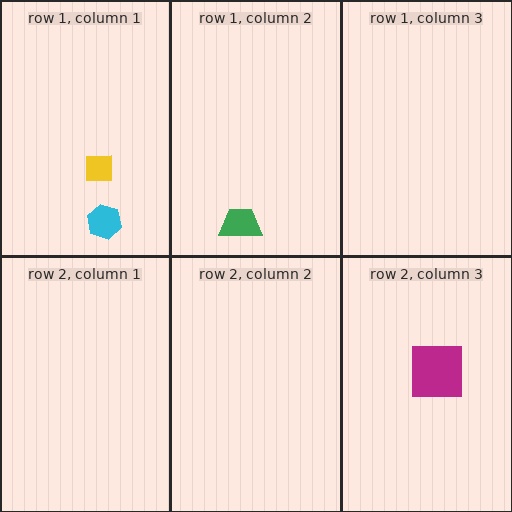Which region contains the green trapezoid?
The row 1, column 2 region.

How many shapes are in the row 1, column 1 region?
2.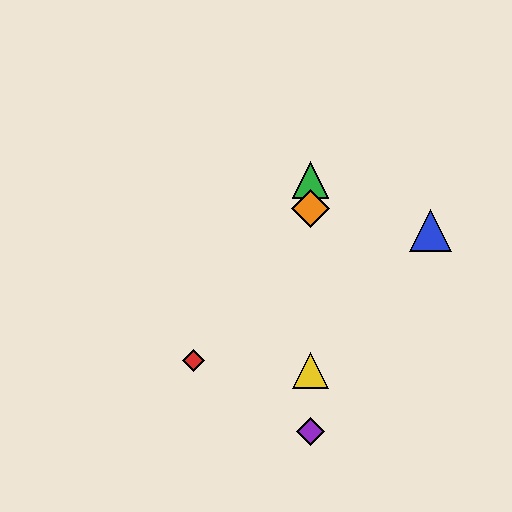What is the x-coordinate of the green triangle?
The green triangle is at x≈310.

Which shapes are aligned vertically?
The green triangle, the yellow triangle, the purple diamond, the orange diamond are aligned vertically.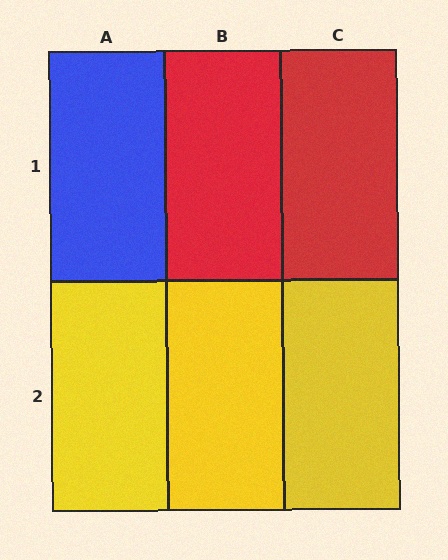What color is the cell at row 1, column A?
Blue.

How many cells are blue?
1 cell is blue.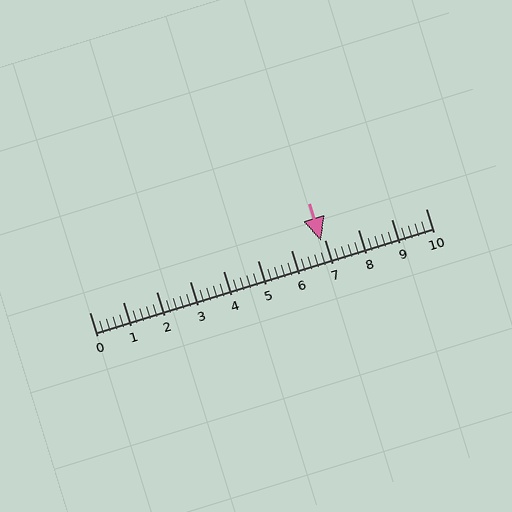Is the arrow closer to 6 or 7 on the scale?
The arrow is closer to 7.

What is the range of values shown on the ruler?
The ruler shows values from 0 to 10.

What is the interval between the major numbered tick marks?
The major tick marks are spaced 1 units apart.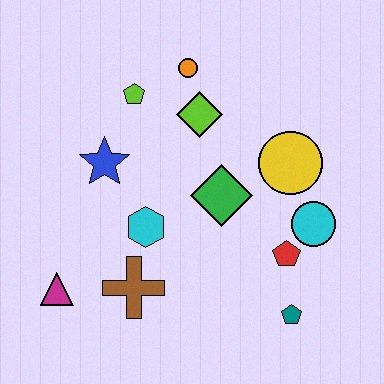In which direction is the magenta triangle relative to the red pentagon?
The magenta triangle is to the left of the red pentagon.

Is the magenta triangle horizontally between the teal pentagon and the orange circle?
No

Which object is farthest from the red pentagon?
The magenta triangle is farthest from the red pentagon.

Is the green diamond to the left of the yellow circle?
Yes